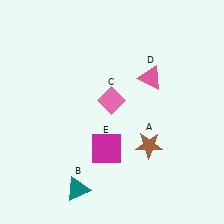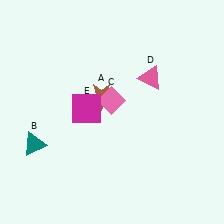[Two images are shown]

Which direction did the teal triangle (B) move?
The teal triangle (B) moved up.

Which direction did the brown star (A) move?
The brown star (A) moved up.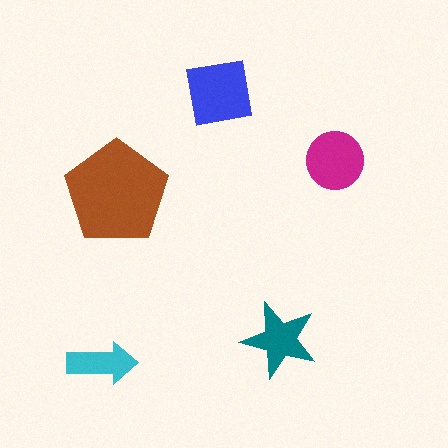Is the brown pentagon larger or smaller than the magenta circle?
Larger.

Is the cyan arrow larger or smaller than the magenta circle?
Smaller.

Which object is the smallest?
The cyan arrow.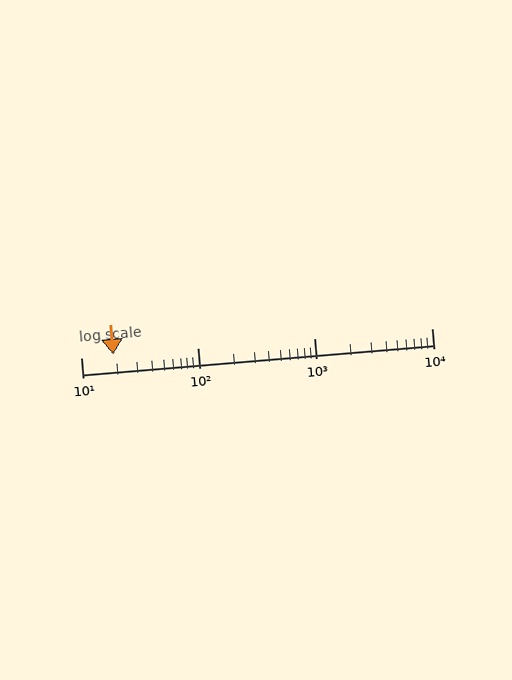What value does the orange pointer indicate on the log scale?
The pointer indicates approximately 19.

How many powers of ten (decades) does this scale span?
The scale spans 3 decades, from 10 to 10000.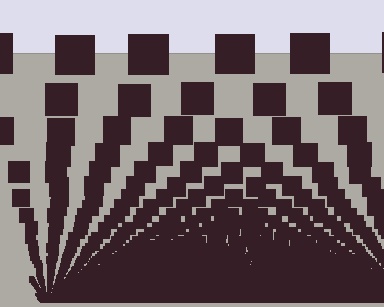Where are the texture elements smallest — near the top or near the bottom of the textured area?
Near the bottom.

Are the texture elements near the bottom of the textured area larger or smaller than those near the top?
Smaller. The gradient is inverted — elements near the bottom are smaller and denser.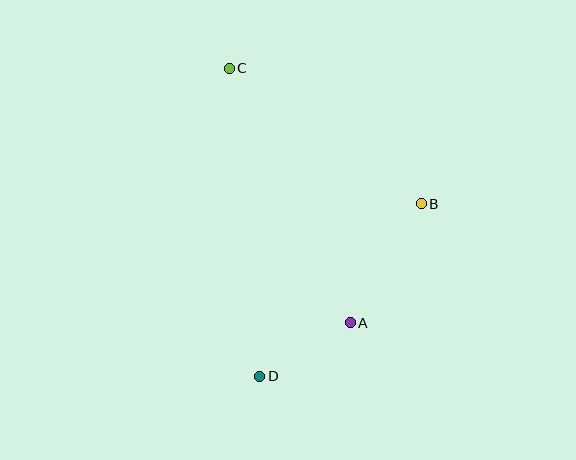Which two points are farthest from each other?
Points C and D are farthest from each other.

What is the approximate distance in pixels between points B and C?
The distance between B and C is approximately 235 pixels.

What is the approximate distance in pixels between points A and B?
The distance between A and B is approximately 139 pixels.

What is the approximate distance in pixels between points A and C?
The distance between A and C is approximately 282 pixels.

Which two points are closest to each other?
Points A and D are closest to each other.